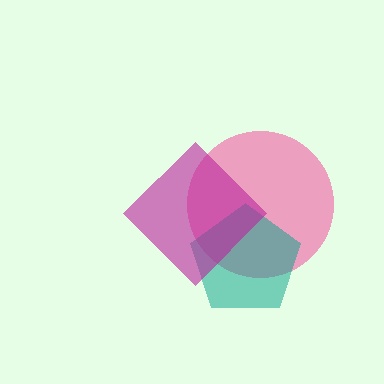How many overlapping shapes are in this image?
There are 3 overlapping shapes in the image.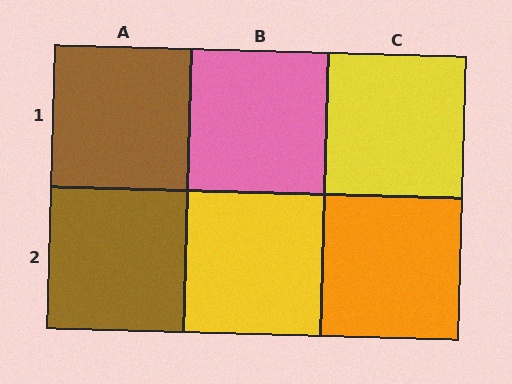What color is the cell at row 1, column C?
Yellow.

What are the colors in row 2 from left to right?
Brown, yellow, orange.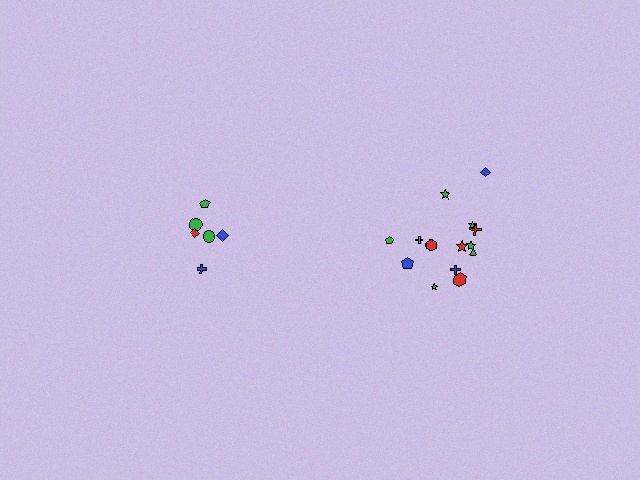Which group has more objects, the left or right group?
The right group.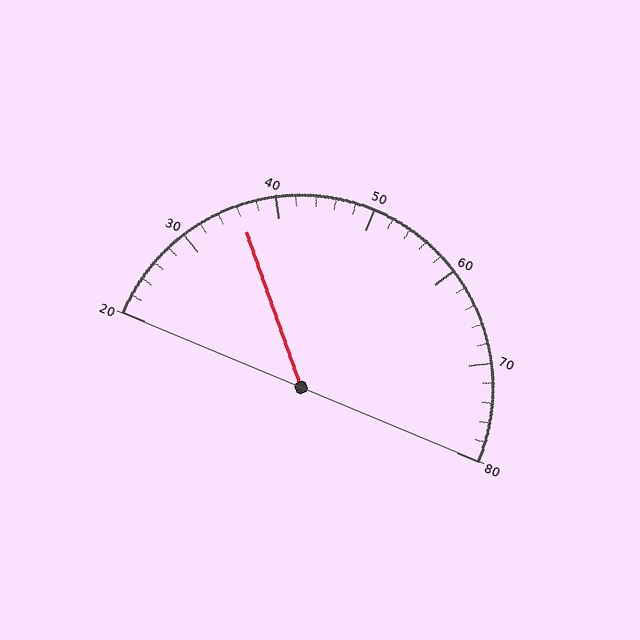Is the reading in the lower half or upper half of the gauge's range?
The reading is in the lower half of the range (20 to 80).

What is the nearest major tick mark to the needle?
The nearest major tick mark is 40.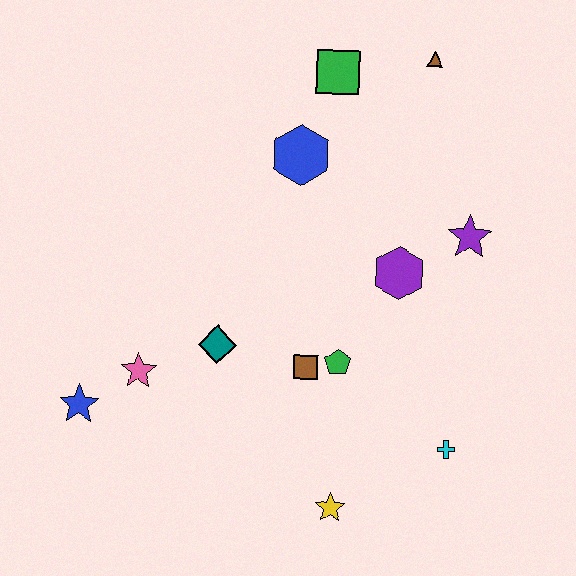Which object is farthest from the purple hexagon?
The blue star is farthest from the purple hexagon.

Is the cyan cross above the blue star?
No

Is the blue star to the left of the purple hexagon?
Yes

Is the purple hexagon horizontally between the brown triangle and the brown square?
Yes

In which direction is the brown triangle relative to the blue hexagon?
The brown triangle is to the right of the blue hexagon.